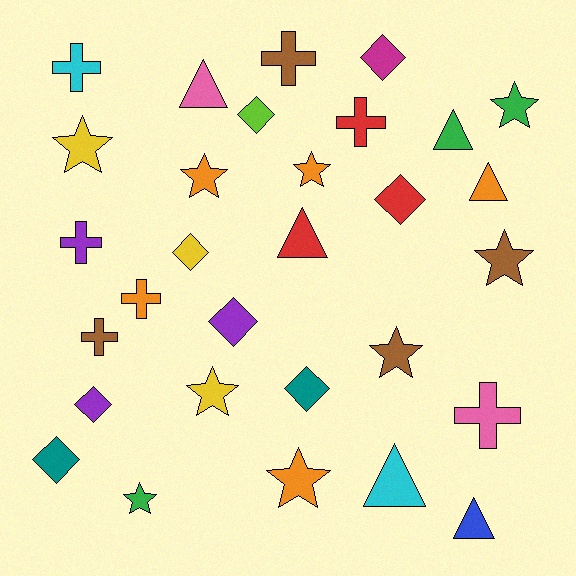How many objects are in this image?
There are 30 objects.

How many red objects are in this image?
There are 3 red objects.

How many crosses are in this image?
There are 7 crosses.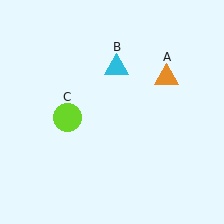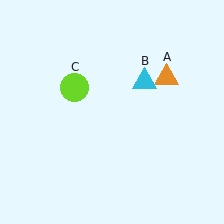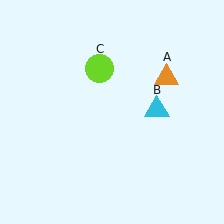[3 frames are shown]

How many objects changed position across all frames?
2 objects changed position: cyan triangle (object B), lime circle (object C).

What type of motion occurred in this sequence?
The cyan triangle (object B), lime circle (object C) rotated clockwise around the center of the scene.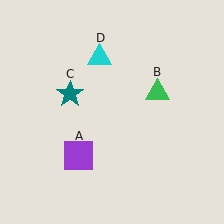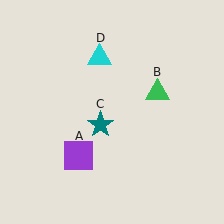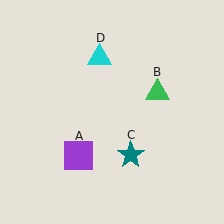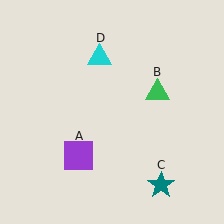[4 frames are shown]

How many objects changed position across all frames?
1 object changed position: teal star (object C).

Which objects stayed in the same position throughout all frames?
Purple square (object A) and green triangle (object B) and cyan triangle (object D) remained stationary.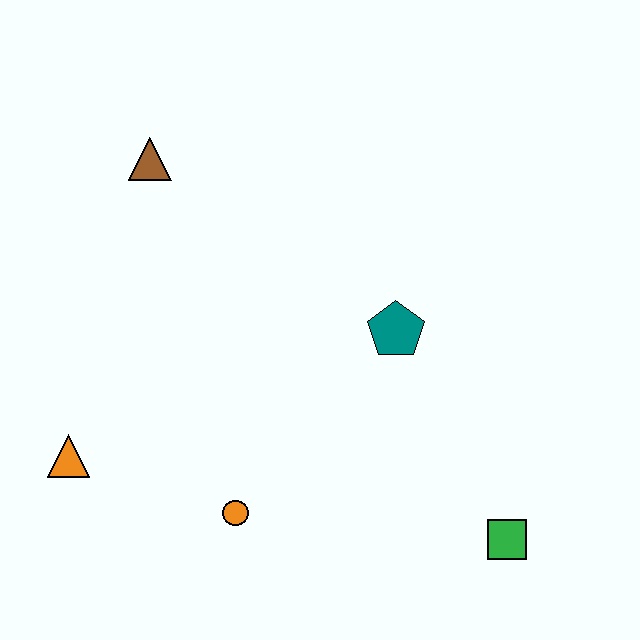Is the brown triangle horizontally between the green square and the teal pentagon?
No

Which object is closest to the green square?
The teal pentagon is closest to the green square.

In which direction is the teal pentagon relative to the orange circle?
The teal pentagon is above the orange circle.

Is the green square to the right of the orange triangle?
Yes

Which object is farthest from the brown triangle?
The green square is farthest from the brown triangle.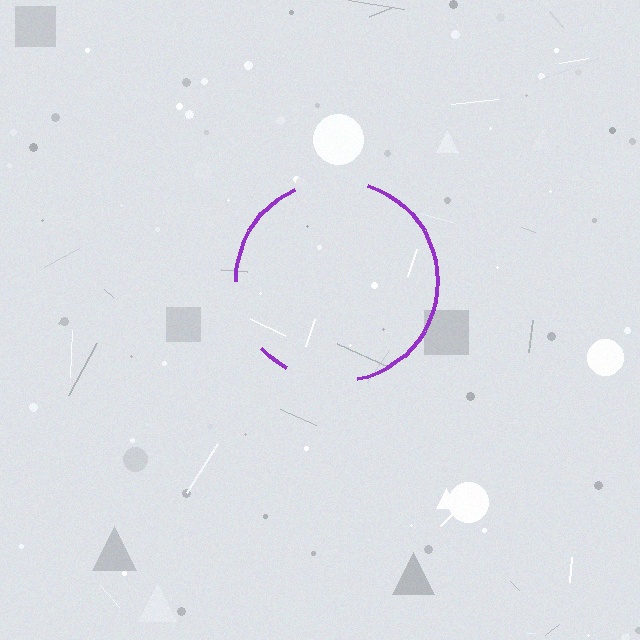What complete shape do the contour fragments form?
The contour fragments form a circle.